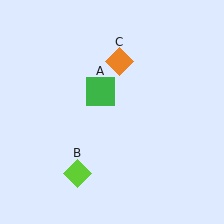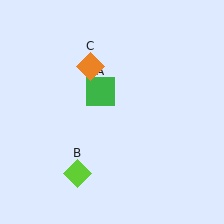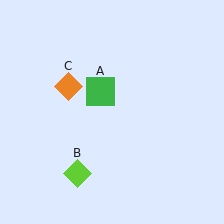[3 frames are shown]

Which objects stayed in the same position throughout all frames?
Green square (object A) and lime diamond (object B) remained stationary.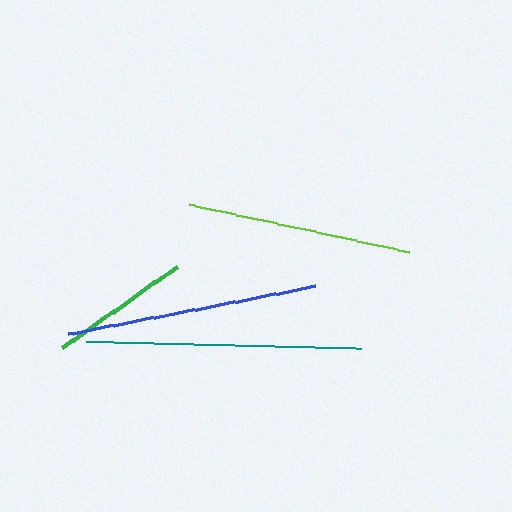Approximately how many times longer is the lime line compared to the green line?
The lime line is approximately 1.6 times the length of the green line.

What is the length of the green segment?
The green segment is approximately 141 pixels long.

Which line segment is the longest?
The teal line is the longest at approximately 274 pixels.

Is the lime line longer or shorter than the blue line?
The blue line is longer than the lime line.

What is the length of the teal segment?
The teal segment is approximately 274 pixels long.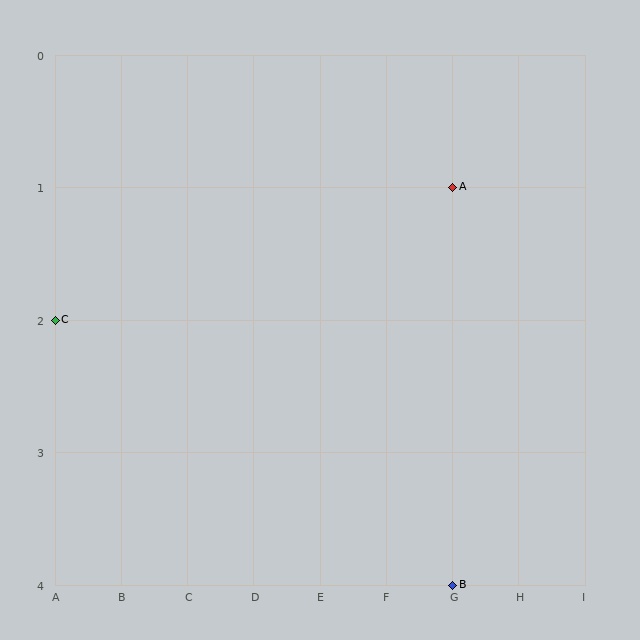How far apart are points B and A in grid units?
Points B and A are 3 rows apart.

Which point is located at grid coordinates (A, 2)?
Point C is at (A, 2).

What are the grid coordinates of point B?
Point B is at grid coordinates (G, 4).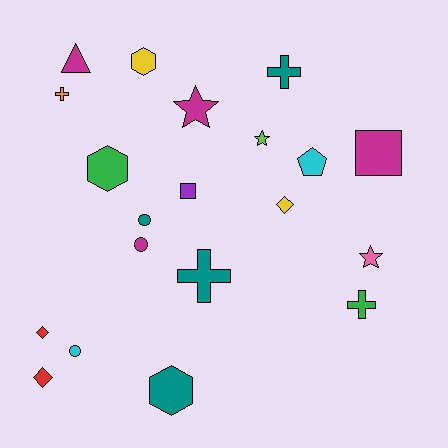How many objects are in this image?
There are 20 objects.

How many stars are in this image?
There are 3 stars.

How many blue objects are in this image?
There are no blue objects.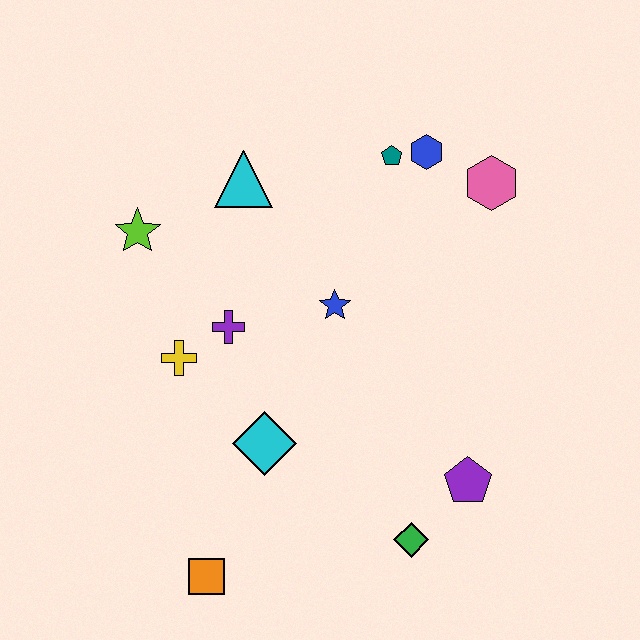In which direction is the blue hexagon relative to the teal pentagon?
The blue hexagon is to the right of the teal pentagon.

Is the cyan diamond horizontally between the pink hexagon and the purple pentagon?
No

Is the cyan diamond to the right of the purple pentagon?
No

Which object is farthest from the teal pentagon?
The orange square is farthest from the teal pentagon.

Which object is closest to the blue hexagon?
The teal pentagon is closest to the blue hexagon.